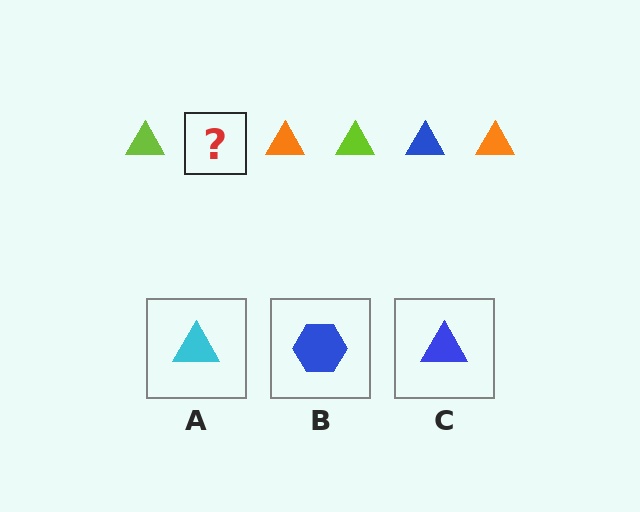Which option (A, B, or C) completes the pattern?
C.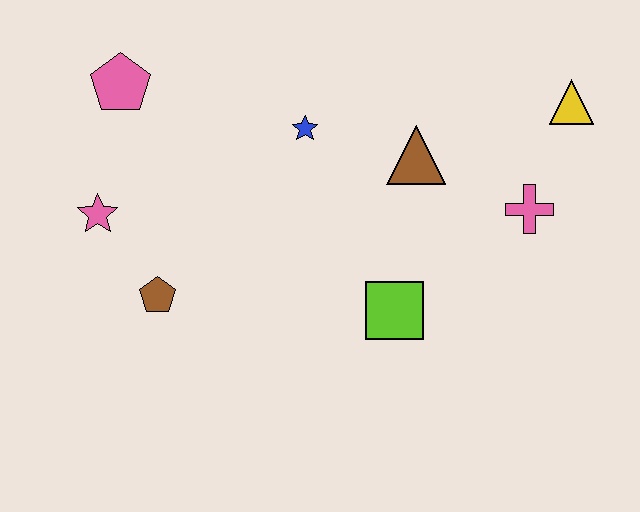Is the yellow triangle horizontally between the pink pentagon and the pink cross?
No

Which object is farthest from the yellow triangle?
The pink star is farthest from the yellow triangle.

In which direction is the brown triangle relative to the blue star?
The brown triangle is to the right of the blue star.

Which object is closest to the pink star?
The brown pentagon is closest to the pink star.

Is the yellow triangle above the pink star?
Yes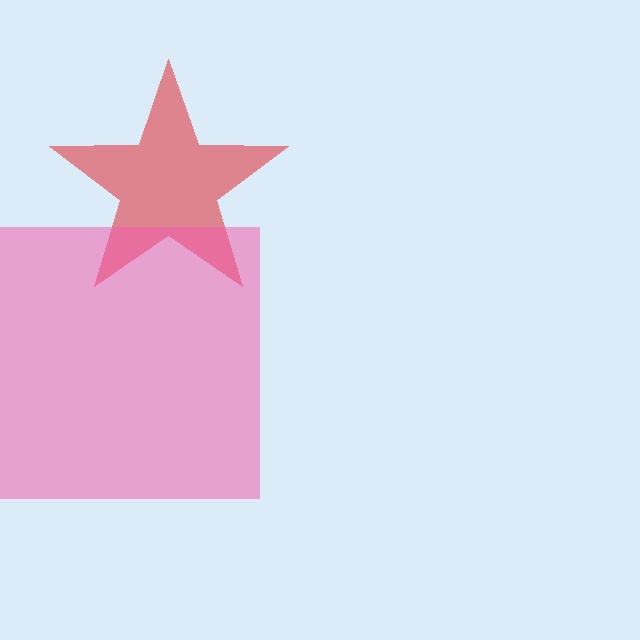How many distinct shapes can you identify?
There are 2 distinct shapes: a red star, a pink square.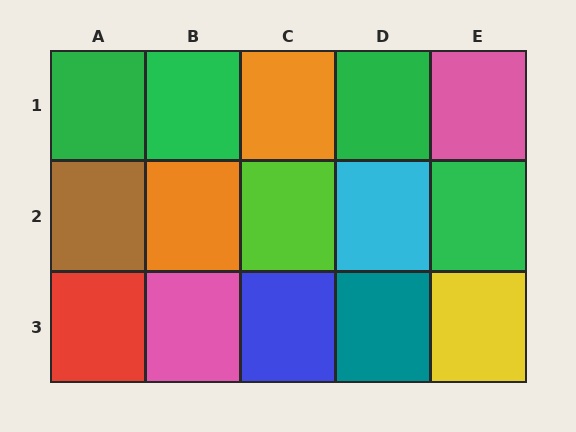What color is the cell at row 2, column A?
Brown.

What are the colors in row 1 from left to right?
Green, green, orange, green, pink.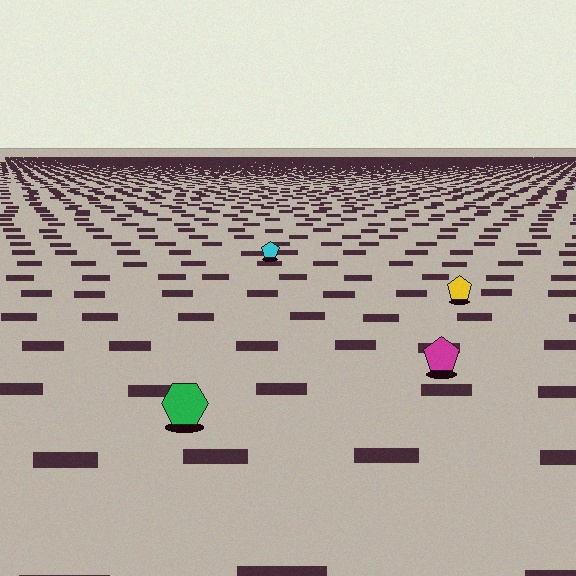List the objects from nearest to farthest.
From nearest to farthest: the green hexagon, the magenta pentagon, the yellow pentagon, the cyan pentagon.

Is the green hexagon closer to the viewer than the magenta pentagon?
Yes. The green hexagon is closer — you can tell from the texture gradient: the ground texture is coarser near it.